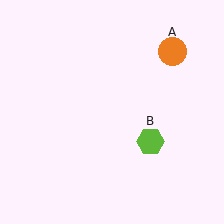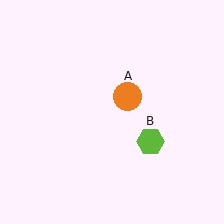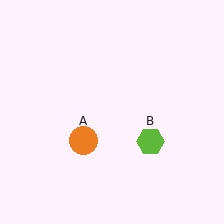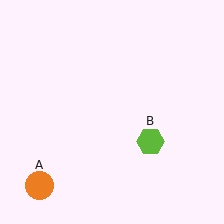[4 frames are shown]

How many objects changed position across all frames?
1 object changed position: orange circle (object A).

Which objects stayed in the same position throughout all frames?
Lime hexagon (object B) remained stationary.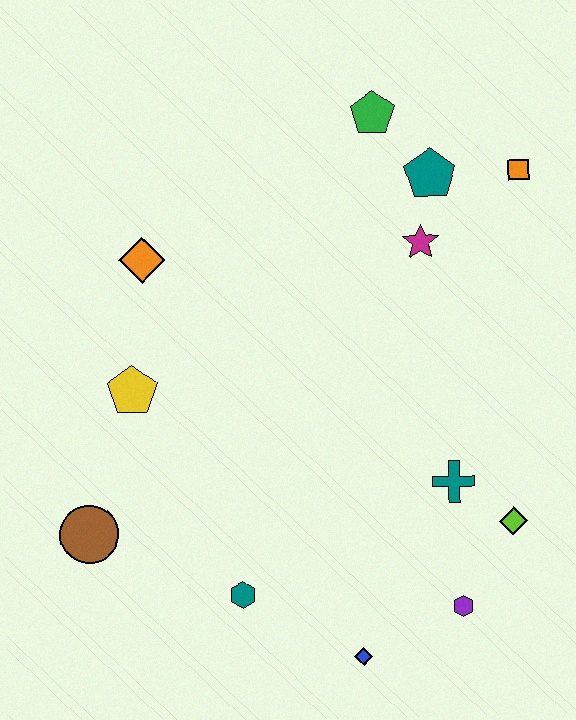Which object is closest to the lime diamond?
The teal cross is closest to the lime diamond.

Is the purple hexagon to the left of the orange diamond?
No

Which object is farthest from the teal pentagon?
The brown circle is farthest from the teal pentagon.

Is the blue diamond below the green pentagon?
Yes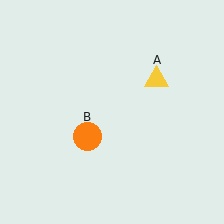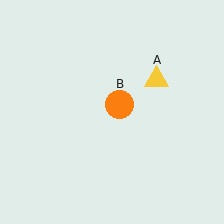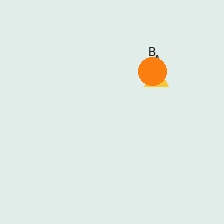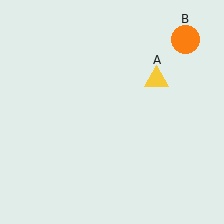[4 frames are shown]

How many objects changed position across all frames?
1 object changed position: orange circle (object B).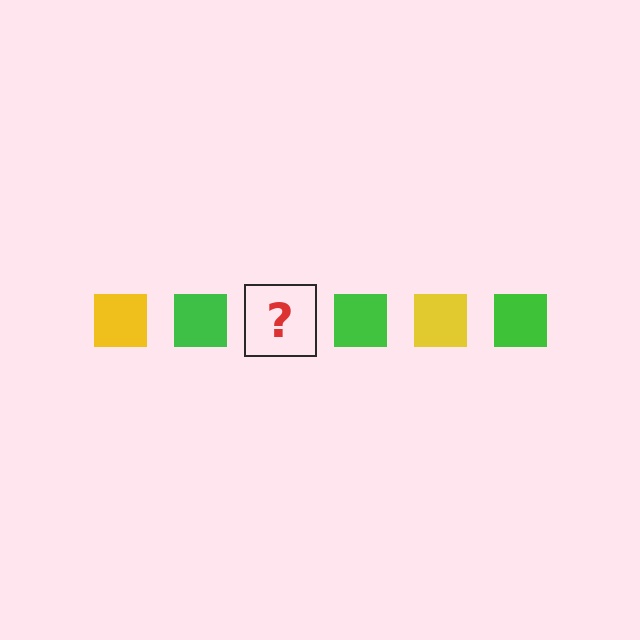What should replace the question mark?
The question mark should be replaced with a yellow square.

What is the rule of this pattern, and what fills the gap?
The rule is that the pattern cycles through yellow, green squares. The gap should be filled with a yellow square.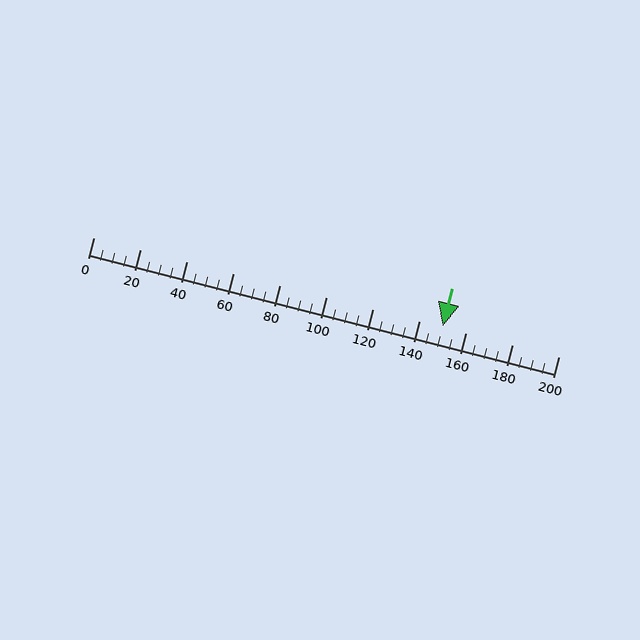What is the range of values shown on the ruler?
The ruler shows values from 0 to 200.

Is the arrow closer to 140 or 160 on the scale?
The arrow is closer to 160.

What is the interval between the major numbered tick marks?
The major tick marks are spaced 20 units apart.